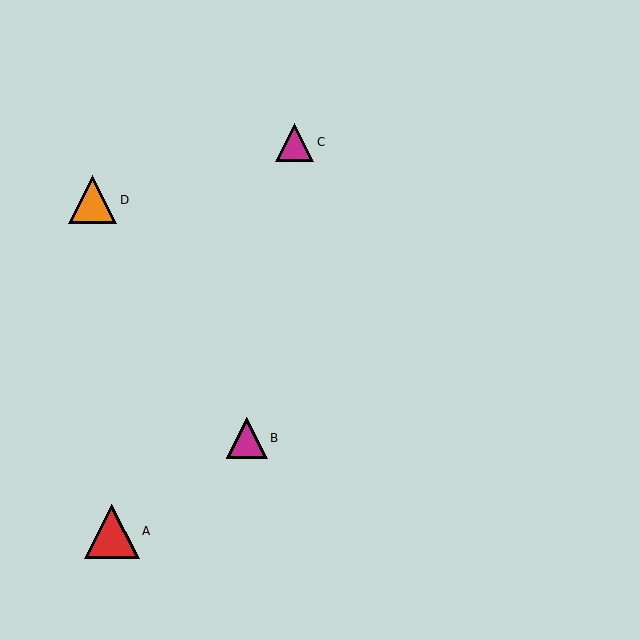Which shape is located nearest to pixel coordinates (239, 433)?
The magenta triangle (labeled B) at (247, 438) is nearest to that location.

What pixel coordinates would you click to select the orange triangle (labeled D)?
Click at (93, 200) to select the orange triangle D.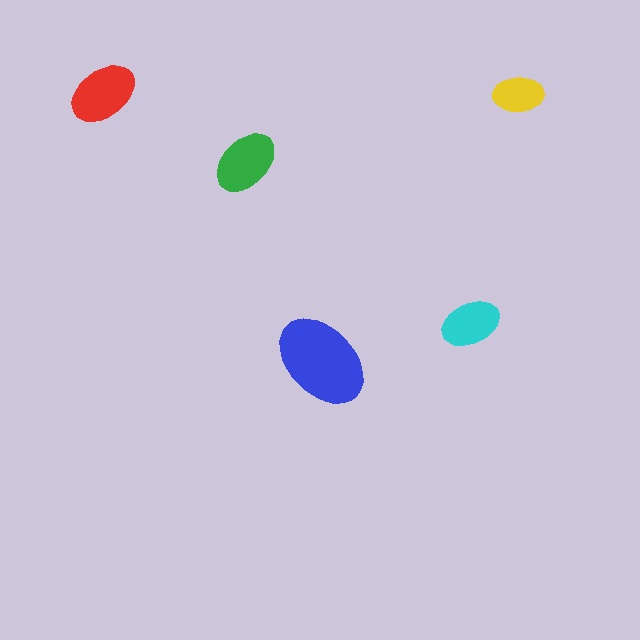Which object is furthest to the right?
The yellow ellipse is rightmost.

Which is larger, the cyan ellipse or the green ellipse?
The green one.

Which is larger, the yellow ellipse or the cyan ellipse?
The cyan one.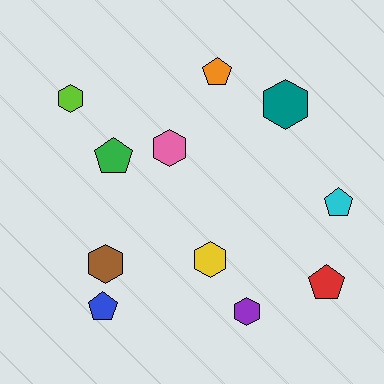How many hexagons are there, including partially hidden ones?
There are 6 hexagons.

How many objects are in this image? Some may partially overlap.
There are 11 objects.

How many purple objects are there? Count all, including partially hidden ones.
There is 1 purple object.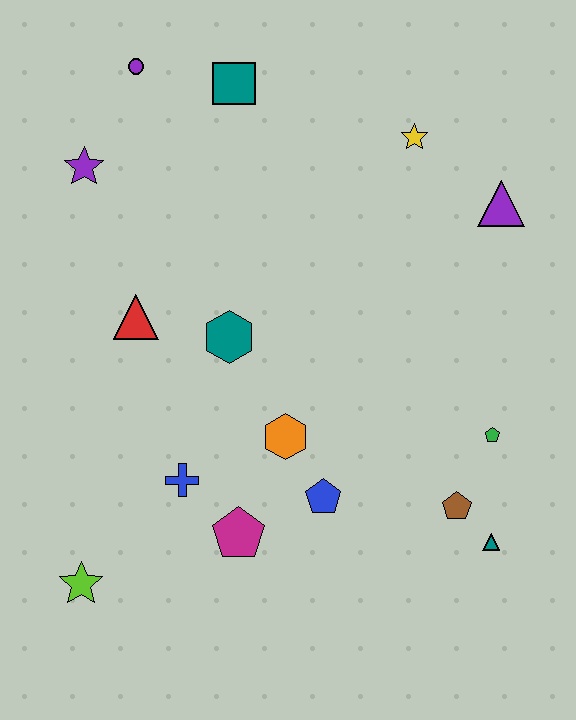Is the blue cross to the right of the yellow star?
No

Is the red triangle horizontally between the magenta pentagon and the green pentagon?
No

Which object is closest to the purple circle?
The teal square is closest to the purple circle.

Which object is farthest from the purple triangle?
The lime star is farthest from the purple triangle.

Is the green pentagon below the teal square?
Yes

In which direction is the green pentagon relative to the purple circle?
The green pentagon is below the purple circle.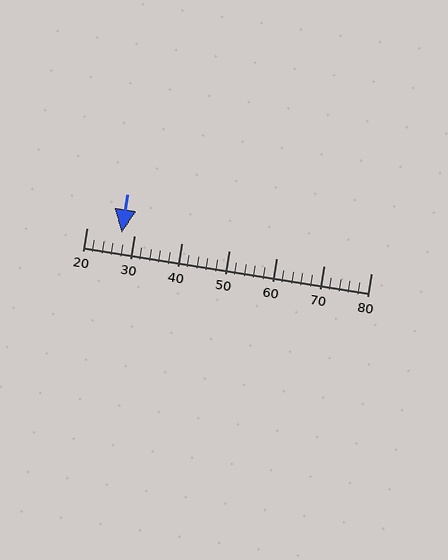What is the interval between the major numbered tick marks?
The major tick marks are spaced 10 units apart.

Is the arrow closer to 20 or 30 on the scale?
The arrow is closer to 30.